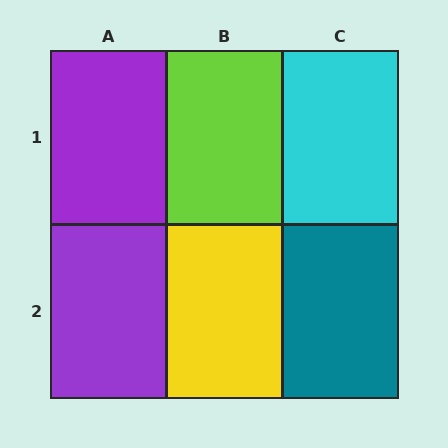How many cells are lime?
1 cell is lime.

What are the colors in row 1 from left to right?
Purple, lime, cyan.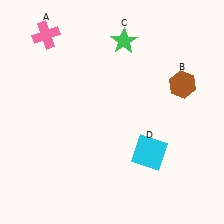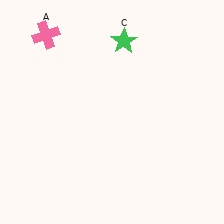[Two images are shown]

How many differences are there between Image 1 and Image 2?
There are 2 differences between the two images.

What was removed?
The brown hexagon (B), the cyan square (D) were removed in Image 2.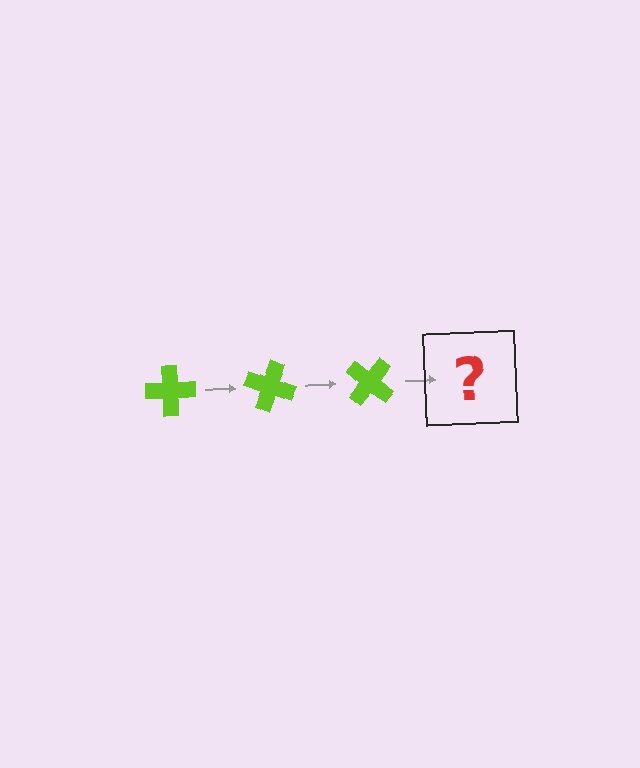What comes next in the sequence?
The next element should be a lime cross rotated 60 degrees.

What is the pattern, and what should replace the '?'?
The pattern is that the cross rotates 20 degrees each step. The '?' should be a lime cross rotated 60 degrees.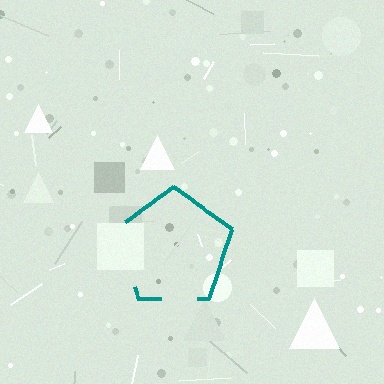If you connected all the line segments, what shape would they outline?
They would outline a pentagon.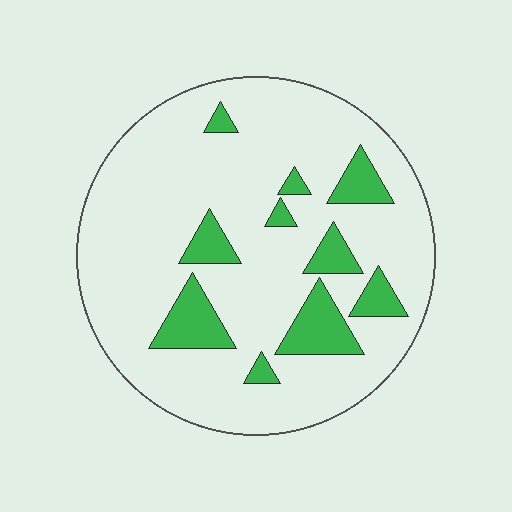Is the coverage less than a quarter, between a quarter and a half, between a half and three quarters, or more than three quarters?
Less than a quarter.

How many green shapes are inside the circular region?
10.